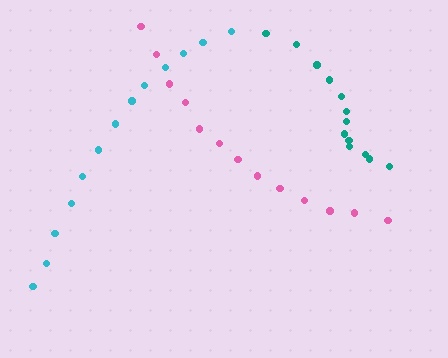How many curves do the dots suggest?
There are 3 distinct paths.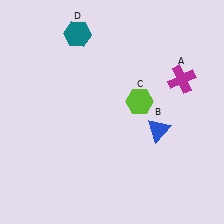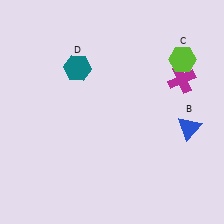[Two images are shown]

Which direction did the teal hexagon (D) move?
The teal hexagon (D) moved down.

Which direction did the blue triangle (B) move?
The blue triangle (B) moved right.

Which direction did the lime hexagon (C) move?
The lime hexagon (C) moved right.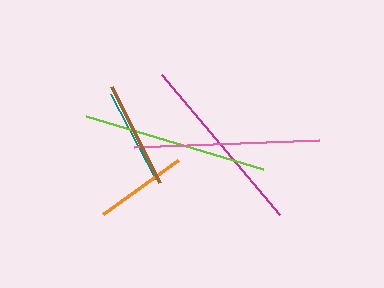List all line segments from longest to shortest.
From longest to shortest: pink, lime, magenta, brown, teal, orange.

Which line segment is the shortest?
The orange line is the shortest at approximately 92 pixels.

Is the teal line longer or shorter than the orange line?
The teal line is longer than the orange line.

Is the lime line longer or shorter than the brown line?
The lime line is longer than the brown line.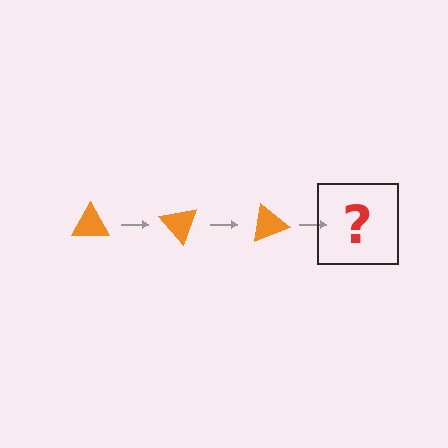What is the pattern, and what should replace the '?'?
The pattern is that the triangle rotates 50 degrees each step. The '?' should be an orange triangle rotated 150 degrees.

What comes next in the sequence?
The next element should be an orange triangle rotated 150 degrees.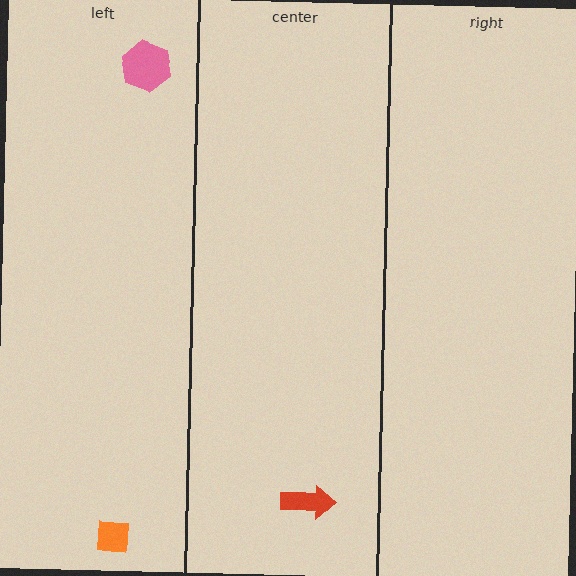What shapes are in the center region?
The red arrow.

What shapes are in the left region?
The orange square, the pink hexagon.